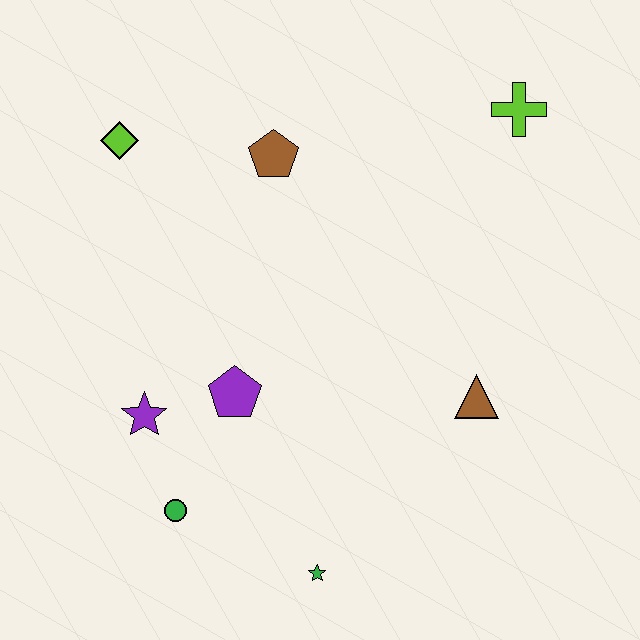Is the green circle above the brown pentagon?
No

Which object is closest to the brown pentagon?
The lime diamond is closest to the brown pentagon.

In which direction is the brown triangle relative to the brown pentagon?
The brown triangle is below the brown pentagon.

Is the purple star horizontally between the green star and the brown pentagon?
No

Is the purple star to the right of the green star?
No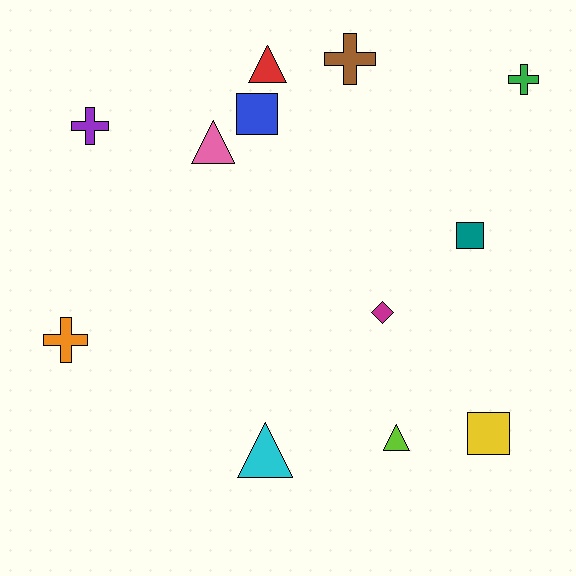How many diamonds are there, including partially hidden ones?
There is 1 diamond.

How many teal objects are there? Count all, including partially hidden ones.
There is 1 teal object.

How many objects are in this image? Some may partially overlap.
There are 12 objects.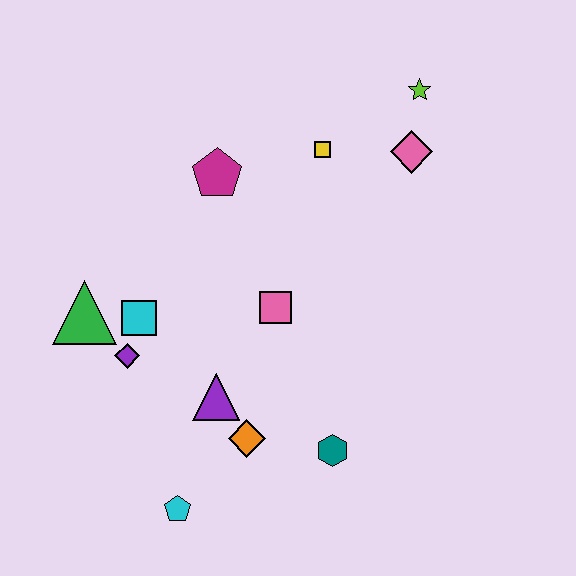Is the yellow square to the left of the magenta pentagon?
No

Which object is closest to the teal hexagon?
The orange diamond is closest to the teal hexagon.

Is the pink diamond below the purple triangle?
No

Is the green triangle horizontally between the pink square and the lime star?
No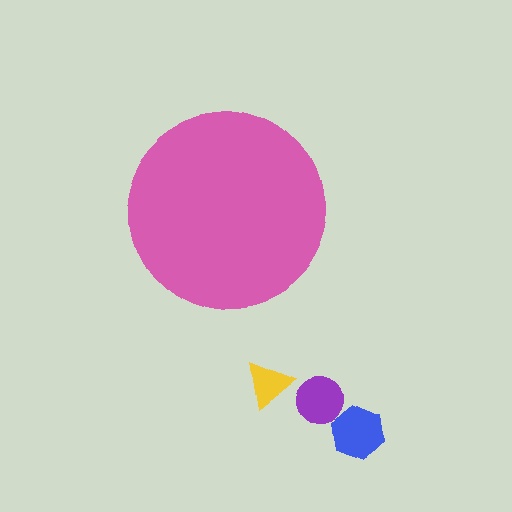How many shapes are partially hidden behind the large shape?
0 shapes are partially hidden.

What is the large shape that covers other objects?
A pink circle.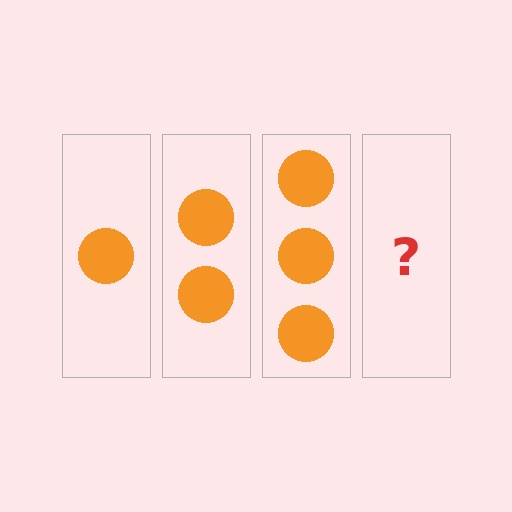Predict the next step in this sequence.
The next step is 4 circles.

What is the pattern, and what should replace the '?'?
The pattern is that each step adds one more circle. The '?' should be 4 circles.